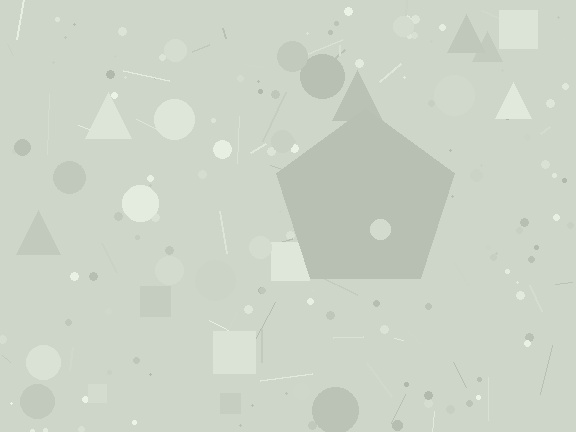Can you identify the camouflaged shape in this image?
The camouflaged shape is a pentagon.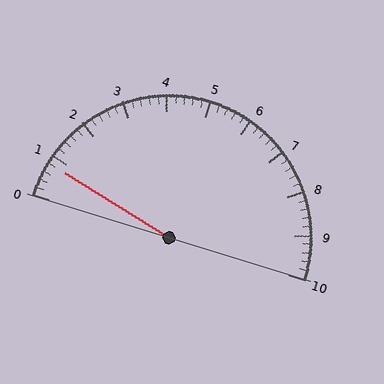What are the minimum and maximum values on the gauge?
The gauge ranges from 0 to 10.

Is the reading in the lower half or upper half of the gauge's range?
The reading is in the lower half of the range (0 to 10).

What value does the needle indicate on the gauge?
The needle indicates approximately 0.8.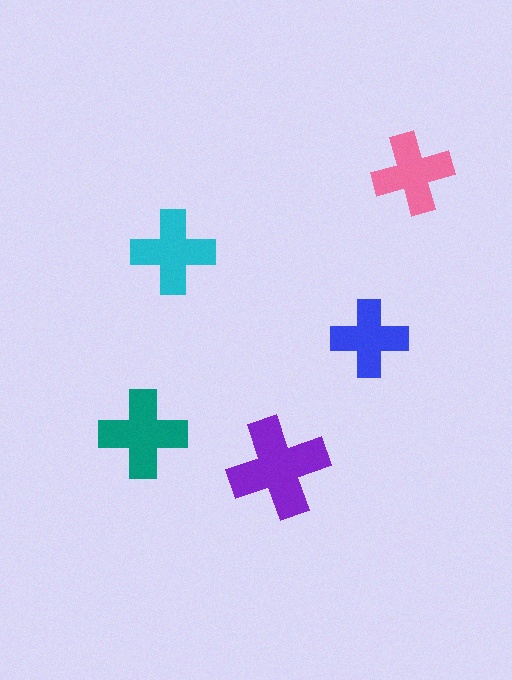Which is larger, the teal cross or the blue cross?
The teal one.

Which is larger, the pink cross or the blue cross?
The pink one.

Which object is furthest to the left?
The teal cross is leftmost.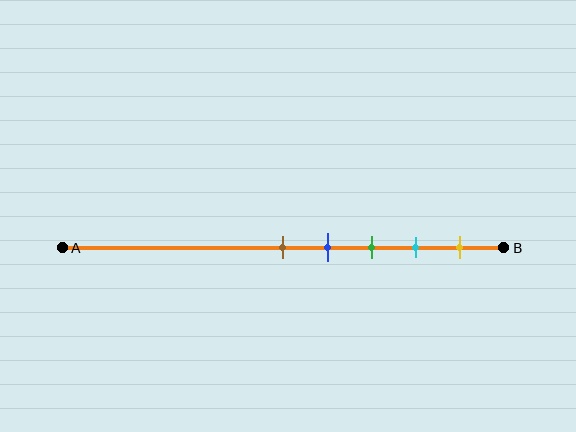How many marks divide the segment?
There are 5 marks dividing the segment.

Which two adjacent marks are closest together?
The brown and blue marks are the closest adjacent pair.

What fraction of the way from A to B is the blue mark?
The blue mark is approximately 60% (0.6) of the way from A to B.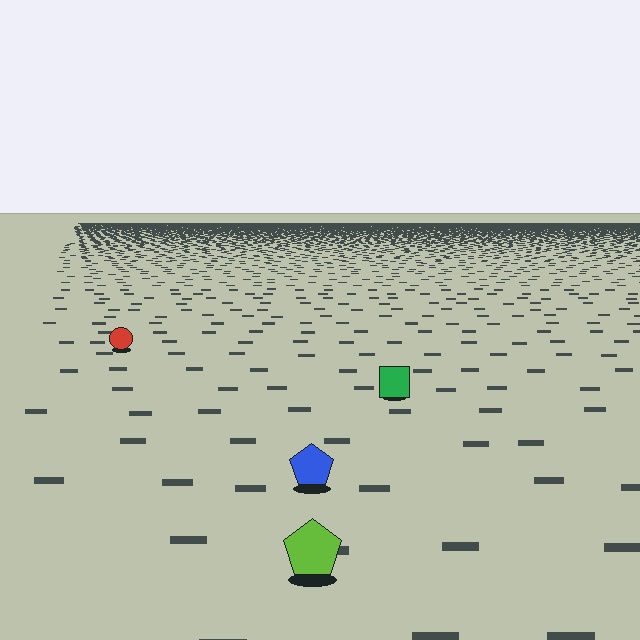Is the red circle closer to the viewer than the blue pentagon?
No. The blue pentagon is closer — you can tell from the texture gradient: the ground texture is coarser near it.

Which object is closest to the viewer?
The lime pentagon is closest. The texture marks near it are larger and more spread out.